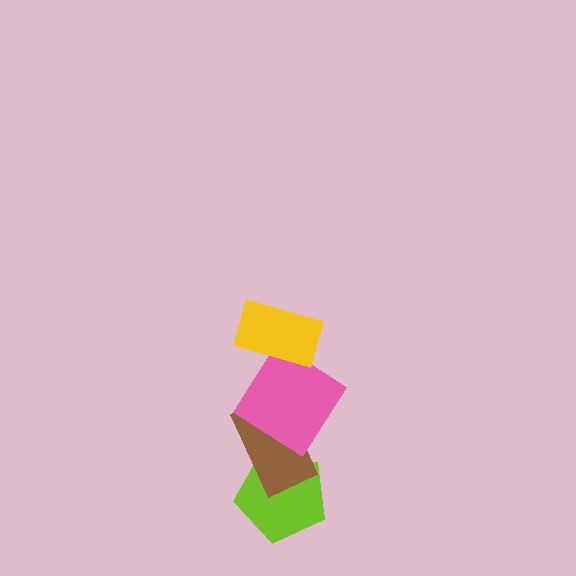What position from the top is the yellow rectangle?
The yellow rectangle is 1st from the top.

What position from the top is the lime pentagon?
The lime pentagon is 4th from the top.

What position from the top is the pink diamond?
The pink diamond is 2nd from the top.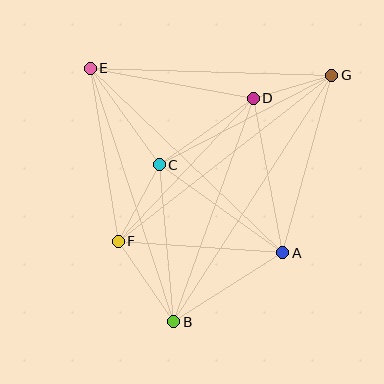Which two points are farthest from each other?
Points B and G are farthest from each other.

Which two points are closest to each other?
Points D and G are closest to each other.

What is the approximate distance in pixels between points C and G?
The distance between C and G is approximately 194 pixels.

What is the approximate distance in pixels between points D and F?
The distance between D and F is approximately 196 pixels.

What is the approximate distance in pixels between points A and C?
The distance between A and C is approximately 152 pixels.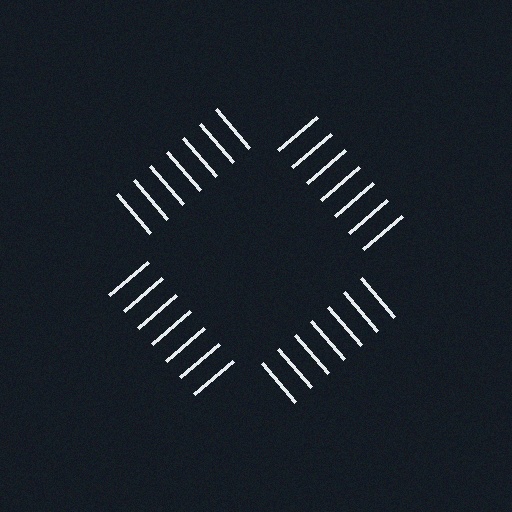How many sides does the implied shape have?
4 sides — the line-ends trace a square.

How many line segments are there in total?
28 — 7 along each of the 4 edges.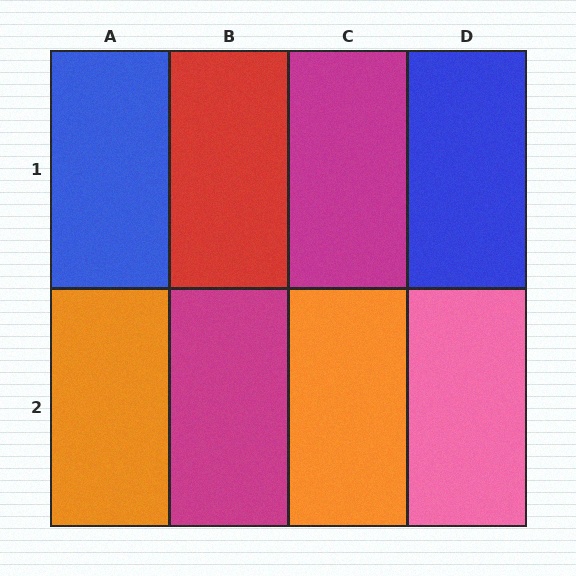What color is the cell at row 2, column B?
Magenta.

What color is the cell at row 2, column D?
Pink.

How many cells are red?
1 cell is red.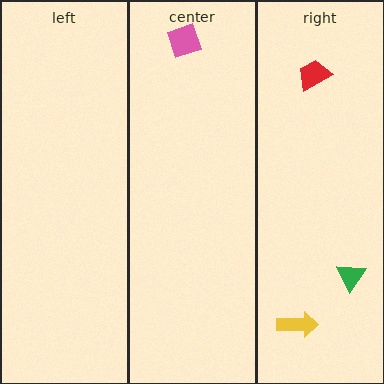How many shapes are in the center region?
1.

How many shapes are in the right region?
3.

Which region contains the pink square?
The center region.